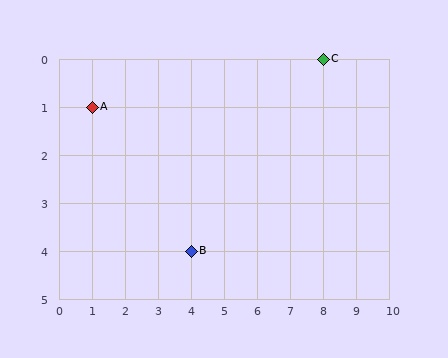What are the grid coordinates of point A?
Point A is at grid coordinates (1, 1).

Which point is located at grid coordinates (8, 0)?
Point C is at (8, 0).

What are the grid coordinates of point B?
Point B is at grid coordinates (4, 4).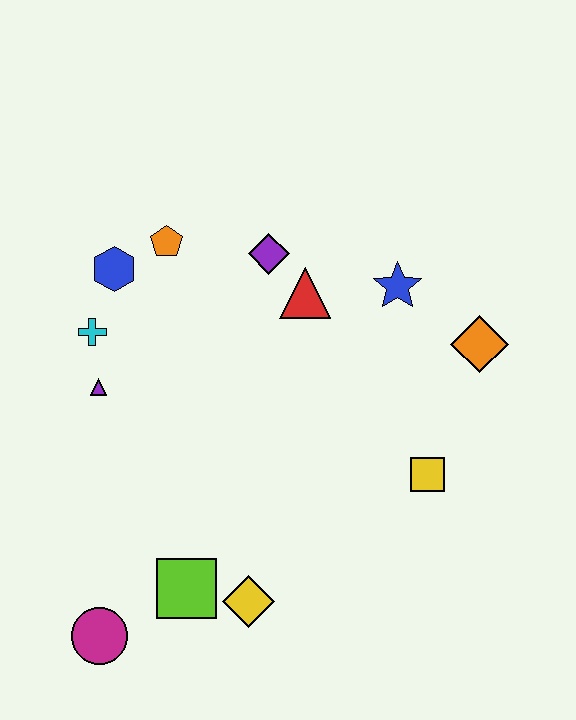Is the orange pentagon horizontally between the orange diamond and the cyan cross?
Yes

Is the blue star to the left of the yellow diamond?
No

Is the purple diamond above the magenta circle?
Yes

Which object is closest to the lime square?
The yellow diamond is closest to the lime square.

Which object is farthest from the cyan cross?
The orange diamond is farthest from the cyan cross.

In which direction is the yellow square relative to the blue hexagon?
The yellow square is to the right of the blue hexagon.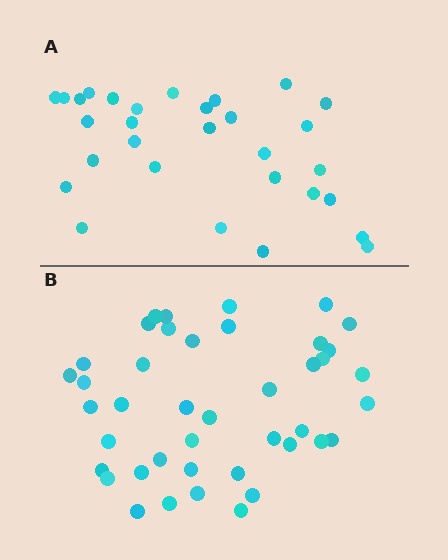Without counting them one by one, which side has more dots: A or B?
Region B (the bottom region) has more dots.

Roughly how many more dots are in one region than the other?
Region B has roughly 12 or so more dots than region A.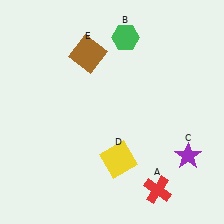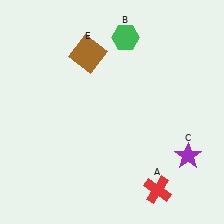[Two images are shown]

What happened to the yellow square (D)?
The yellow square (D) was removed in Image 2. It was in the bottom-right area of Image 1.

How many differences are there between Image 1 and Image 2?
There is 1 difference between the two images.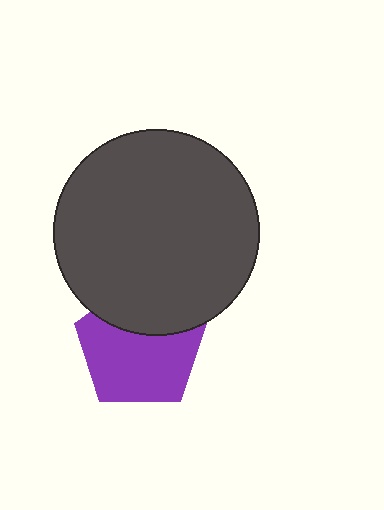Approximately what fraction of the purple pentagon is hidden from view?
Roughly 33% of the purple pentagon is hidden behind the dark gray circle.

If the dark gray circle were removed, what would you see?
You would see the complete purple pentagon.